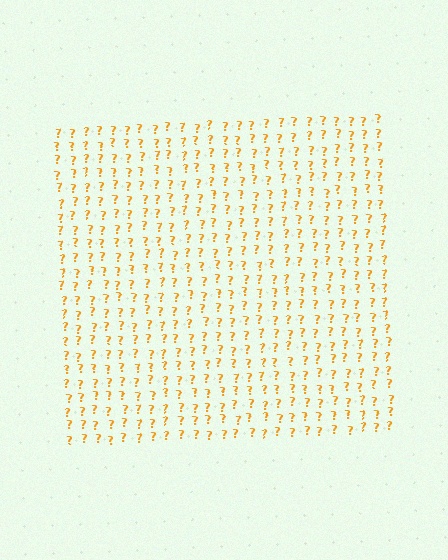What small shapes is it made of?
It is made of small question marks.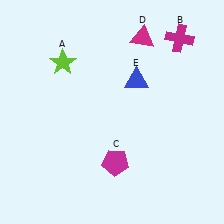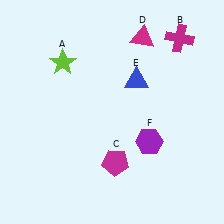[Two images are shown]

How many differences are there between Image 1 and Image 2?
There is 1 difference between the two images.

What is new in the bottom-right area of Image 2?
A purple hexagon (F) was added in the bottom-right area of Image 2.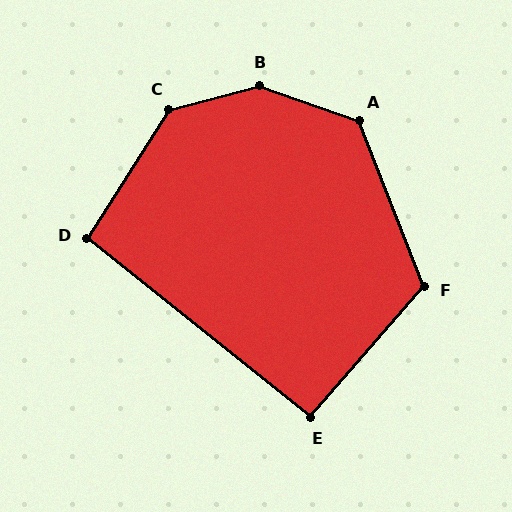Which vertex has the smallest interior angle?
E, at approximately 92 degrees.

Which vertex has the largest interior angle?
B, at approximately 146 degrees.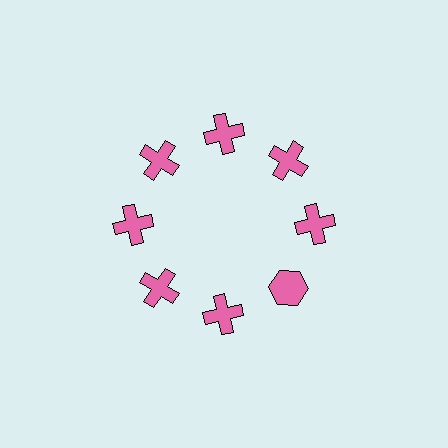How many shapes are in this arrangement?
There are 8 shapes arranged in a ring pattern.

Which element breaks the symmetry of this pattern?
The pink hexagon at roughly the 4 o'clock position breaks the symmetry. All other shapes are pink crosses.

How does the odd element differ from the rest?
It has a different shape: hexagon instead of cross.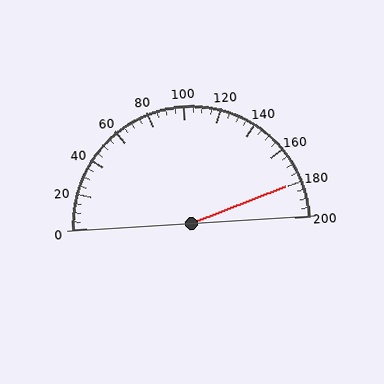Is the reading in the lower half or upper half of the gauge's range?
The reading is in the upper half of the range (0 to 200).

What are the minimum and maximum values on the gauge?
The gauge ranges from 0 to 200.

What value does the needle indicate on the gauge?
The needle indicates approximately 180.